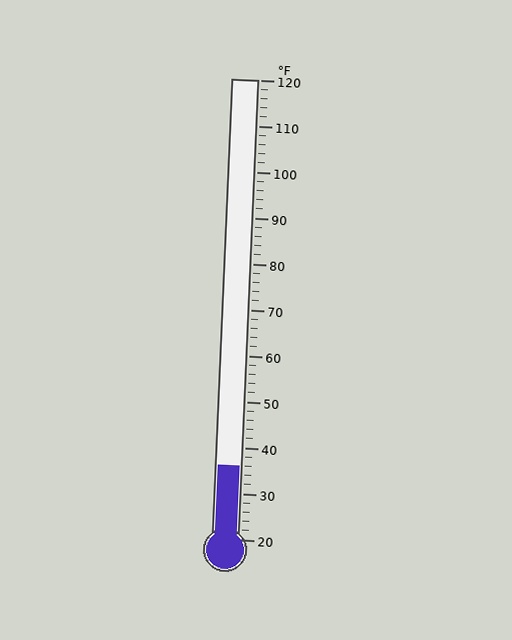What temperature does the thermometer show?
The thermometer shows approximately 36°F.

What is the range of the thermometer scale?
The thermometer scale ranges from 20°F to 120°F.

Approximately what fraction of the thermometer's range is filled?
The thermometer is filled to approximately 15% of its range.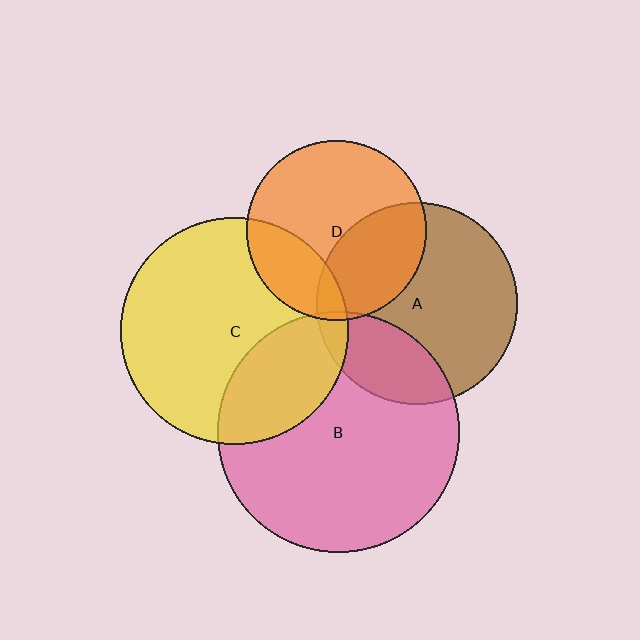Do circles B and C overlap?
Yes.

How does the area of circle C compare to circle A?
Approximately 1.3 times.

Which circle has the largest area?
Circle B (pink).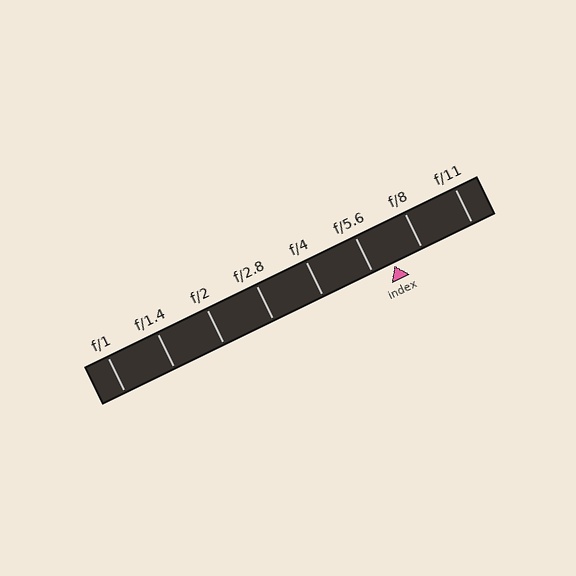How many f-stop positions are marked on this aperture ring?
There are 8 f-stop positions marked.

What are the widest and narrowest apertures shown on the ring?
The widest aperture shown is f/1 and the narrowest is f/11.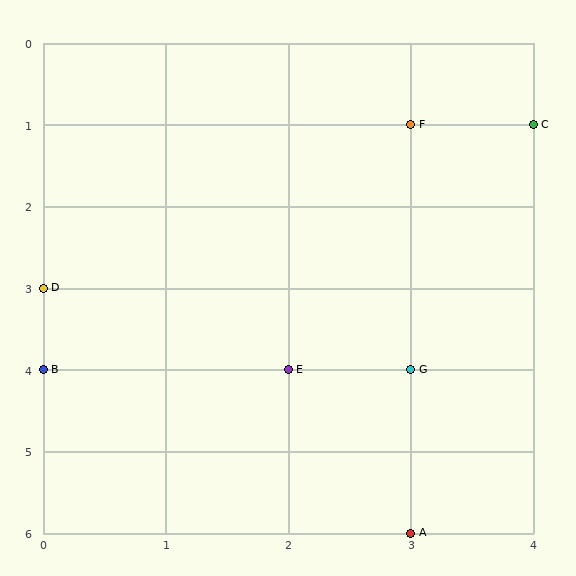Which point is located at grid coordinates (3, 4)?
Point G is at (3, 4).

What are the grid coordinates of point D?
Point D is at grid coordinates (0, 3).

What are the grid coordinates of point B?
Point B is at grid coordinates (0, 4).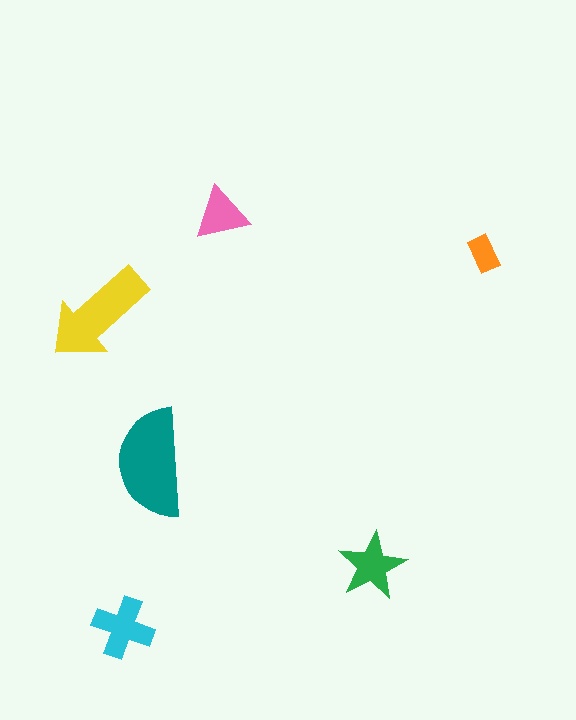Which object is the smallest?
The orange rectangle.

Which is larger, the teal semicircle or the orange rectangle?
The teal semicircle.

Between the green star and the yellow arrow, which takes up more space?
The yellow arrow.